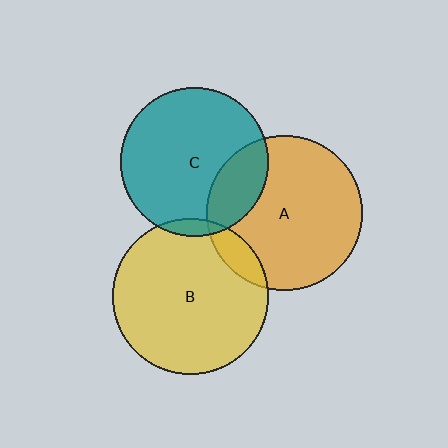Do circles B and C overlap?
Yes.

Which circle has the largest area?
Circle B (yellow).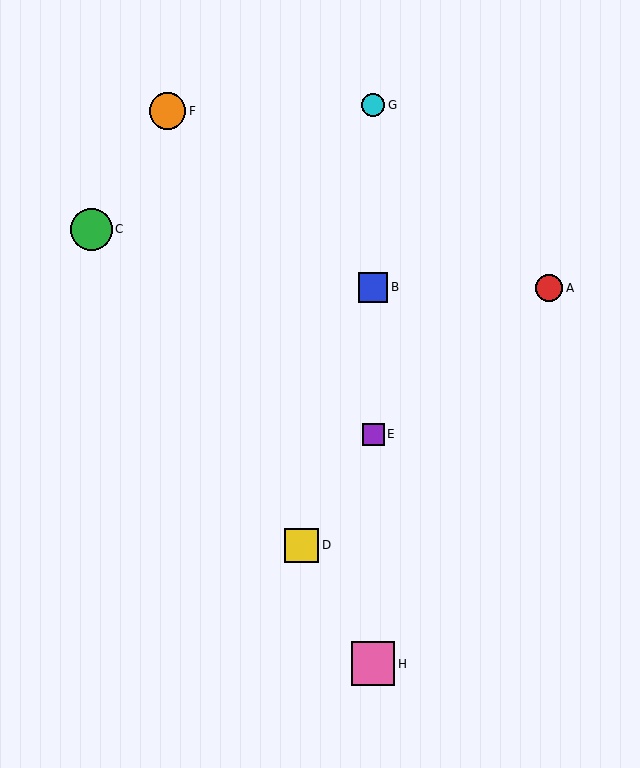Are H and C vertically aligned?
No, H is at x≈373 and C is at x≈91.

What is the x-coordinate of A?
Object A is at x≈549.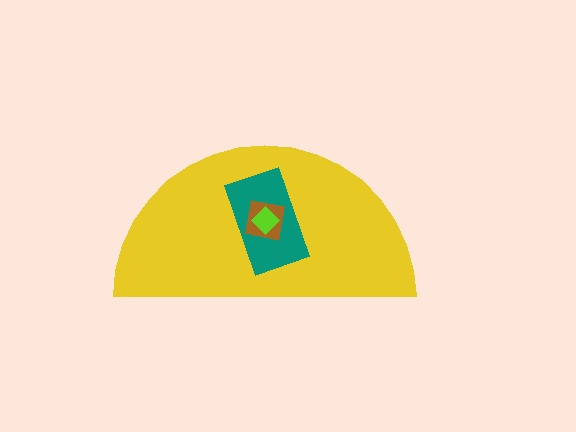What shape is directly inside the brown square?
The lime diamond.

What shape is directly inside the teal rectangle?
The brown square.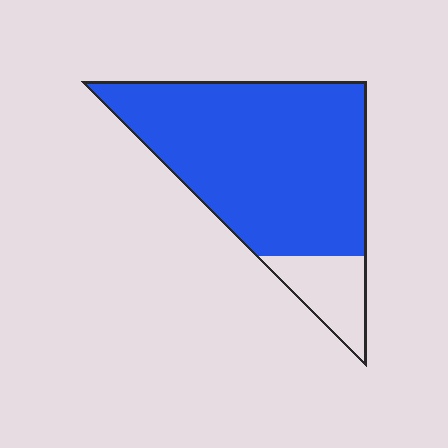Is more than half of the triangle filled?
Yes.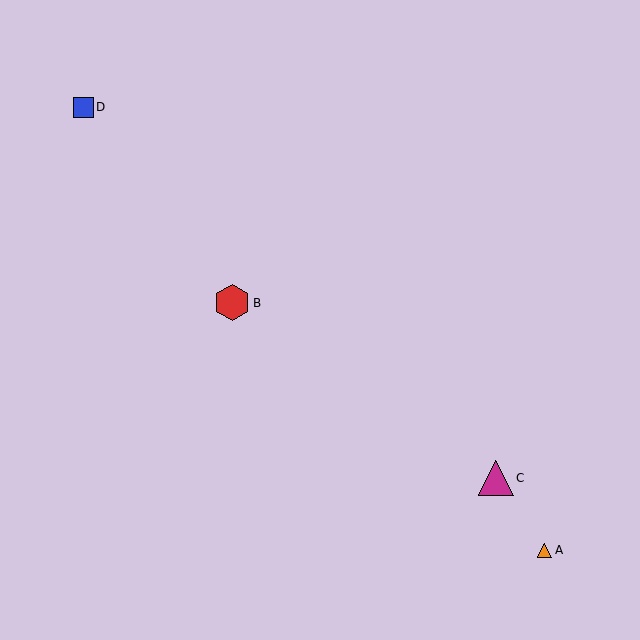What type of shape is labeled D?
Shape D is a blue square.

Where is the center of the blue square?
The center of the blue square is at (84, 107).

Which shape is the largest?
The red hexagon (labeled B) is the largest.